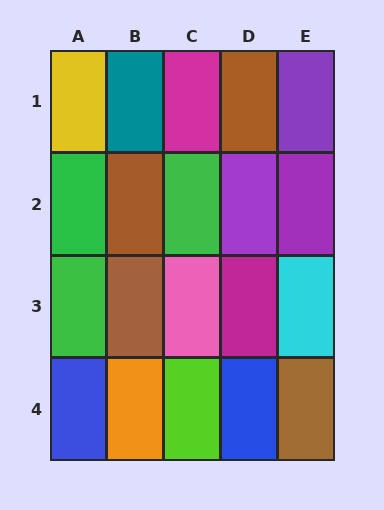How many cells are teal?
1 cell is teal.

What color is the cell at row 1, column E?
Purple.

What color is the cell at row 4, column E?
Brown.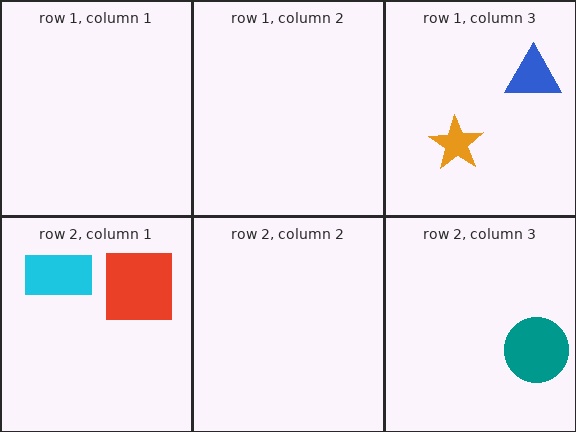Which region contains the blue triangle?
The row 1, column 3 region.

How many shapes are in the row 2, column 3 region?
1.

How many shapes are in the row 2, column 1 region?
2.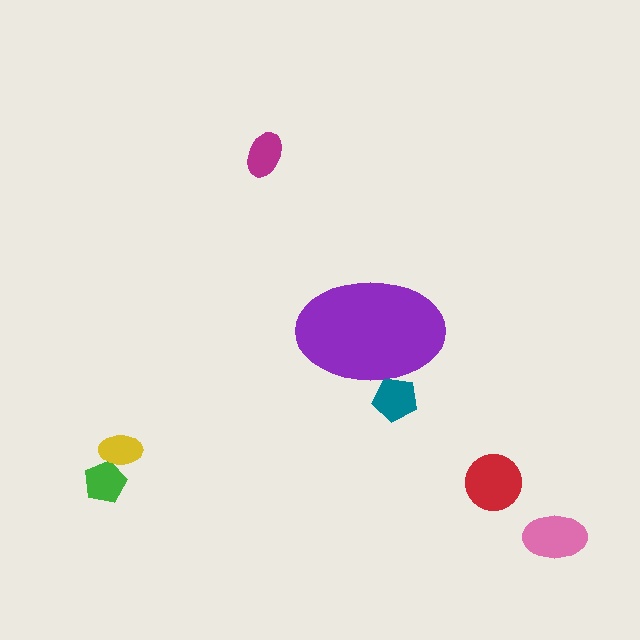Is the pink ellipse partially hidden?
No, the pink ellipse is fully visible.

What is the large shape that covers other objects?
A purple ellipse.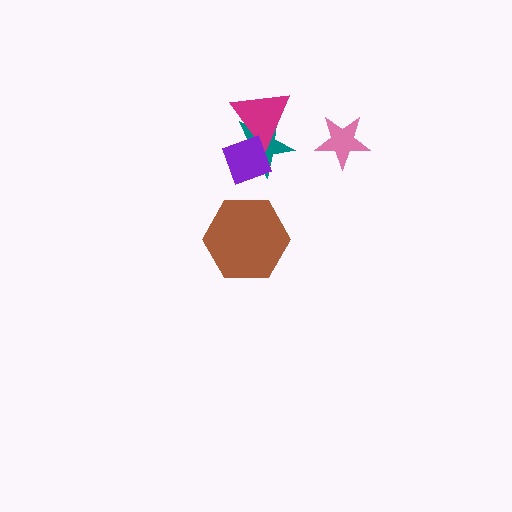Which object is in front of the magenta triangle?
The purple diamond is in front of the magenta triangle.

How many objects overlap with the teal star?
2 objects overlap with the teal star.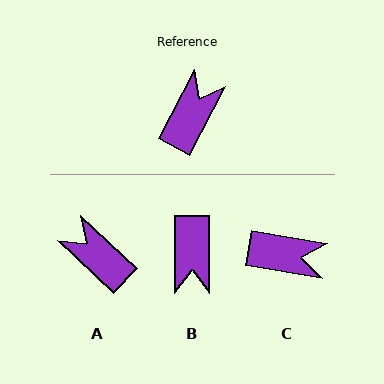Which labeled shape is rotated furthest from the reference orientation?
B, about 152 degrees away.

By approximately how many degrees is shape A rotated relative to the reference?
Approximately 74 degrees counter-clockwise.